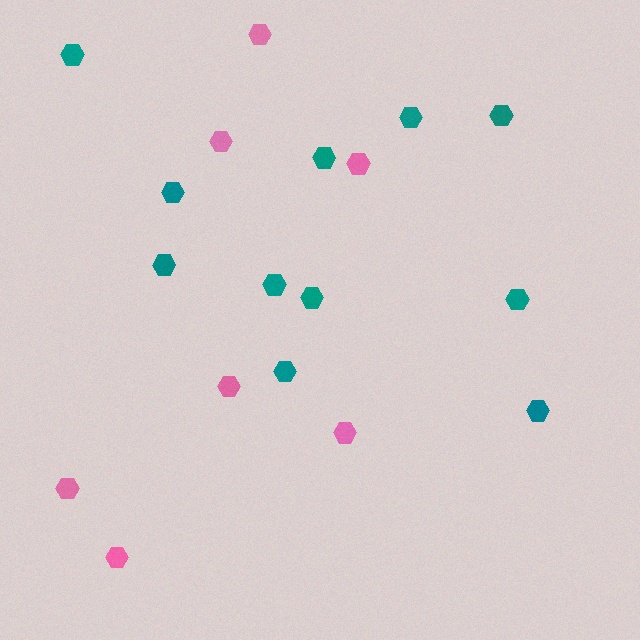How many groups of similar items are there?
There are 2 groups: one group of teal hexagons (11) and one group of pink hexagons (7).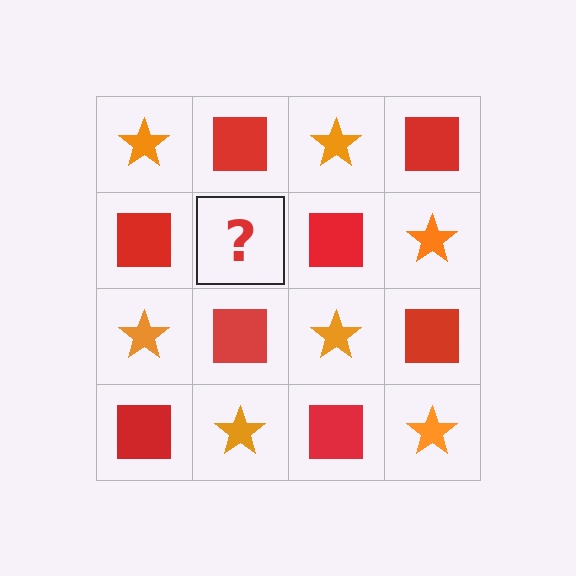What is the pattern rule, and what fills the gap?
The rule is that it alternates orange star and red square in a checkerboard pattern. The gap should be filled with an orange star.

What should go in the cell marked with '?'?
The missing cell should contain an orange star.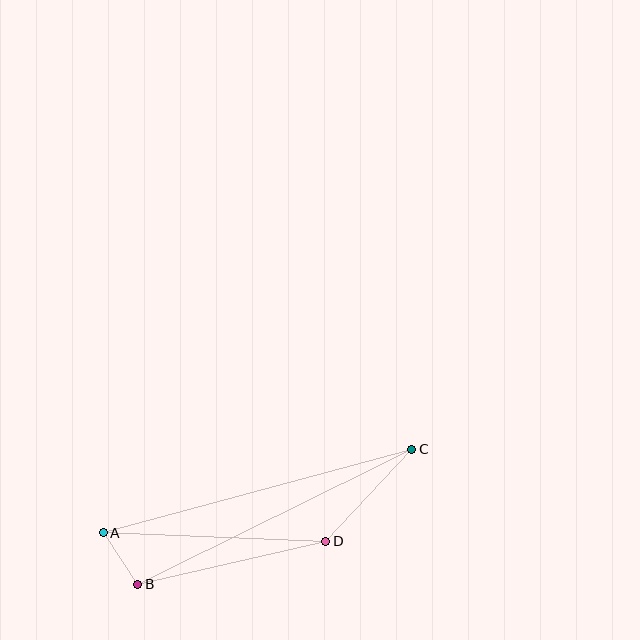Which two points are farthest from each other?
Points A and C are farthest from each other.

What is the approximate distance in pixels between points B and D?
The distance between B and D is approximately 193 pixels.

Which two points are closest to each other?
Points A and B are closest to each other.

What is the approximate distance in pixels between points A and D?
The distance between A and D is approximately 223 pixels.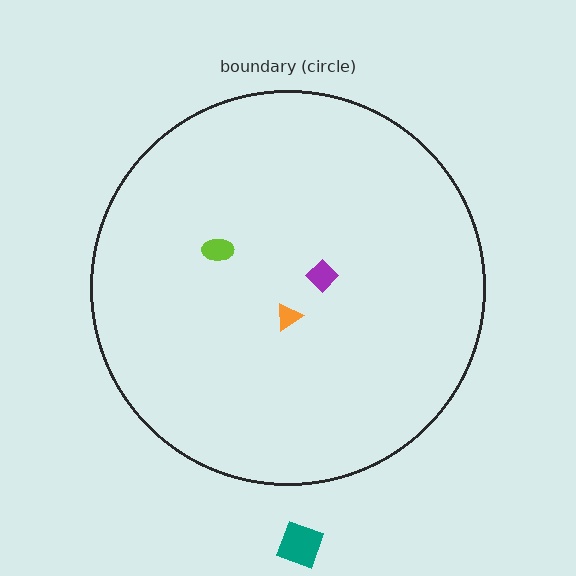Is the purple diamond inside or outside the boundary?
Inside.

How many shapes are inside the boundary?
3 inside, 1 outside.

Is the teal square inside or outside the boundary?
Outside.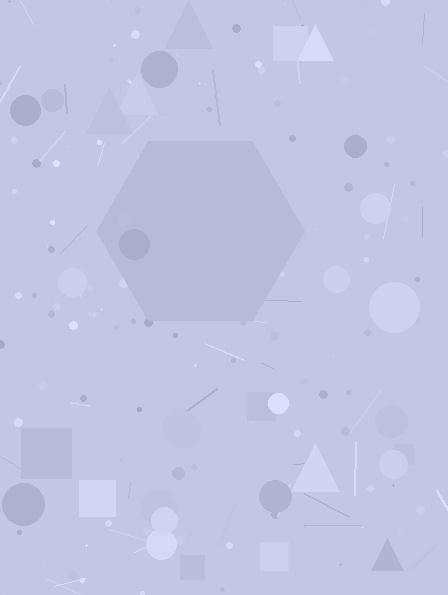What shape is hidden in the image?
A hexagon is hidden in the image.